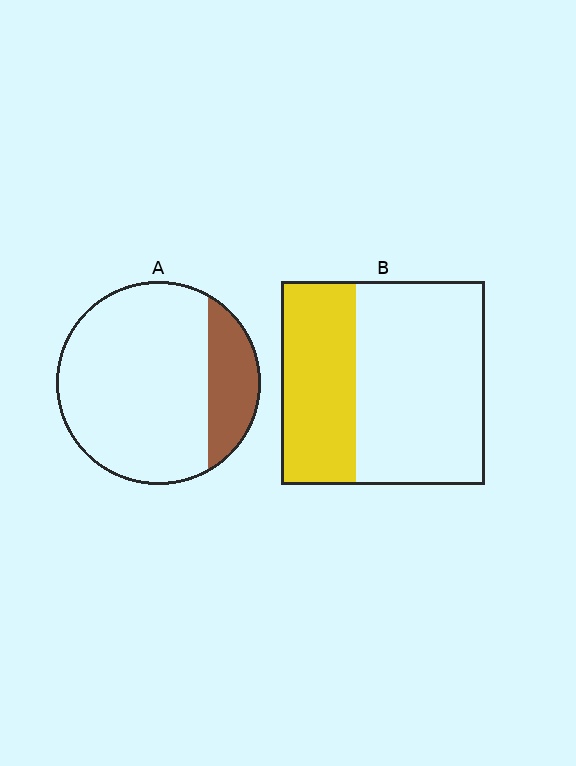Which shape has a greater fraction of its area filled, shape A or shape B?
Shape B.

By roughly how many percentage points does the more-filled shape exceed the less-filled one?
By roughly 15 percentage points (B over A).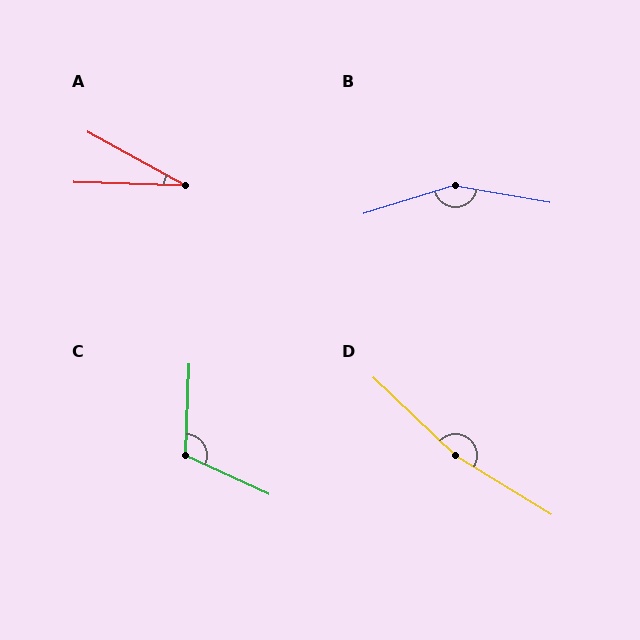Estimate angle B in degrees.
Approximately 153 degrees.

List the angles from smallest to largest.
A (27°), C (113°), B (153°), D (168°).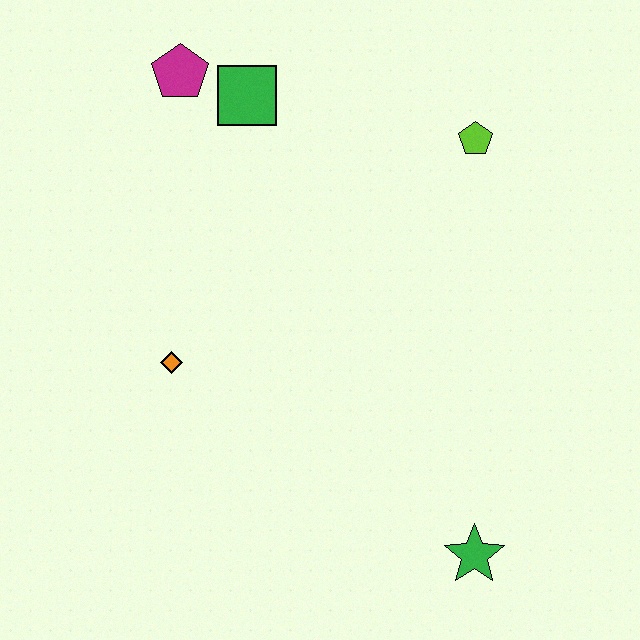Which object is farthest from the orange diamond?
The lime pentagon is farthest from the orange diamond.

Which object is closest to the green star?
The orange diamond is closest to the green star.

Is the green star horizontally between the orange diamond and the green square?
No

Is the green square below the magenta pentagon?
Yes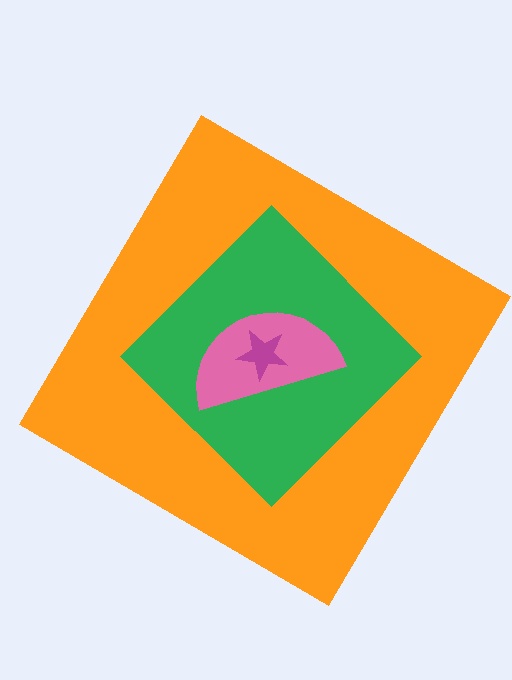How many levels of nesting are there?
4.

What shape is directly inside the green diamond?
The pink semicircle.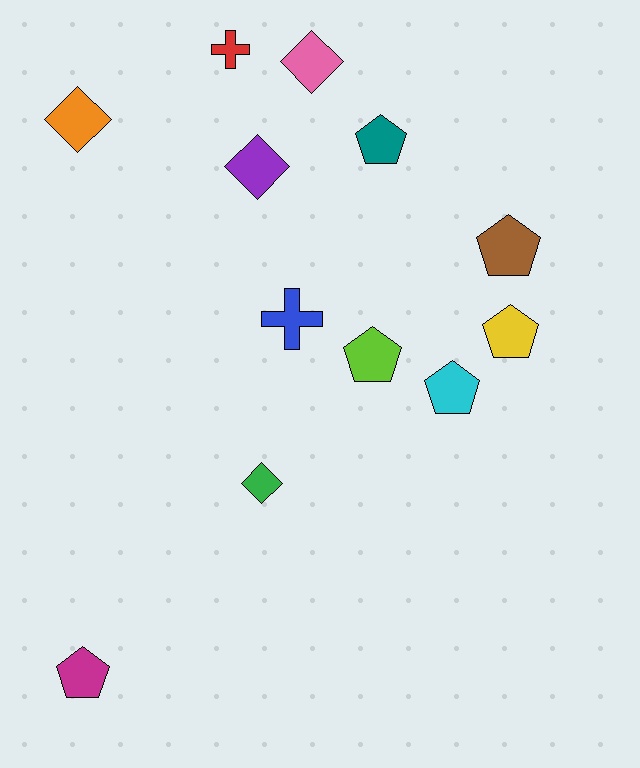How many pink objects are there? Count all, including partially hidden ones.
There is 1 pink object.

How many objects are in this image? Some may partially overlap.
There are 12 objects.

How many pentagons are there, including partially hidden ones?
There are 6 pentagons.